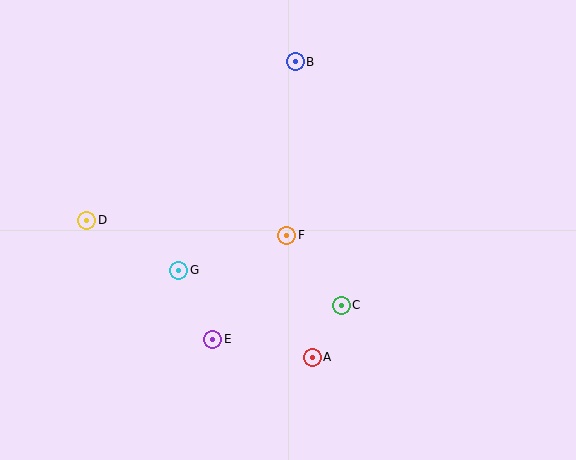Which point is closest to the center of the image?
Point F at (287, 235) is closest to the center.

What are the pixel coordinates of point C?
Point C is at (341, 305).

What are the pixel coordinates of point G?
Point G is at (179, 270).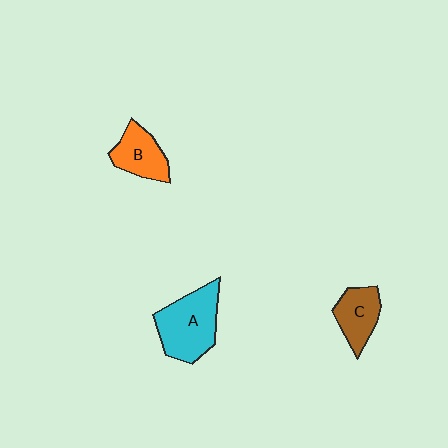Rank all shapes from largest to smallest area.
From largest to smallest: A (cyan), B (orange), C (brown).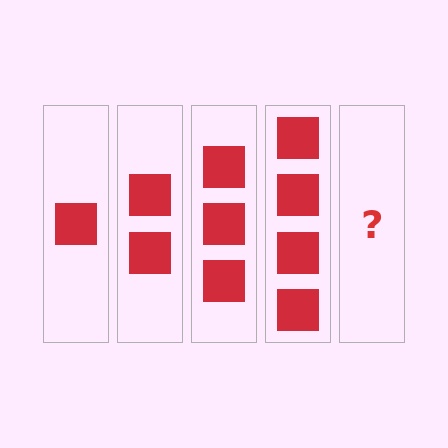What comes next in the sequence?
The next element should be 5 squares.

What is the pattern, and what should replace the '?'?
The pattern is that each step adds one more square. The '?' should be 5 squares.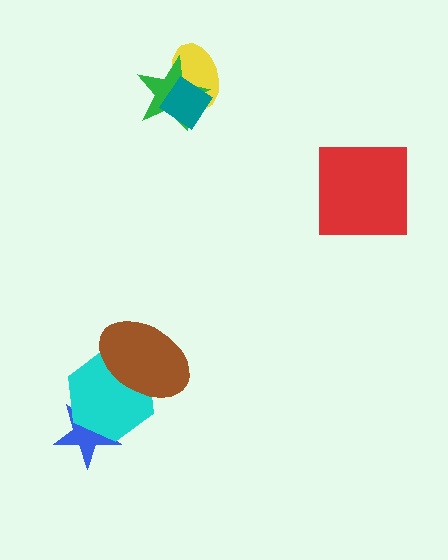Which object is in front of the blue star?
The cyan hexagon is in front of the blue star.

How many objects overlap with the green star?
2 objects overlap with the green star.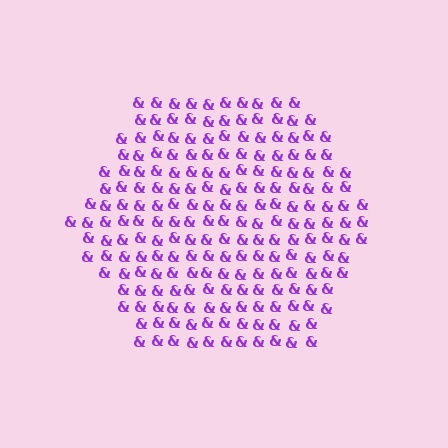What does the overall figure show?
The overall figure shows a hexagon.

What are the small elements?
The small elements are ampersands.